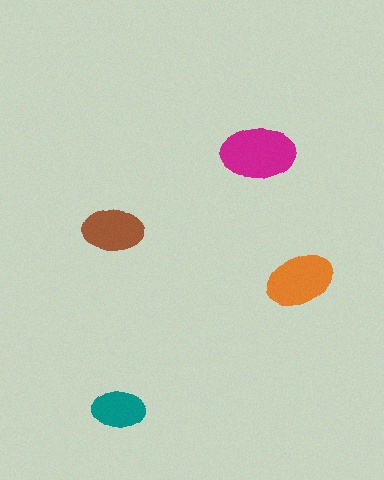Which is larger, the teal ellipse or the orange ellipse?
The orange one.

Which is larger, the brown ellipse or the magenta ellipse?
The magenta one.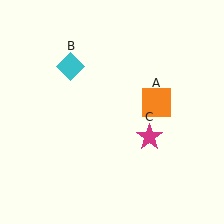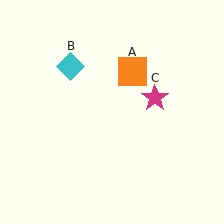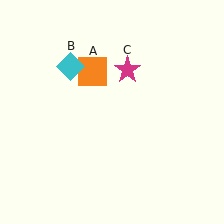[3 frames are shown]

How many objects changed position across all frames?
2 objects changed position: orange square (object A), magenta star (object C).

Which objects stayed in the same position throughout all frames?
Cyan diamond (object B) remained stationary.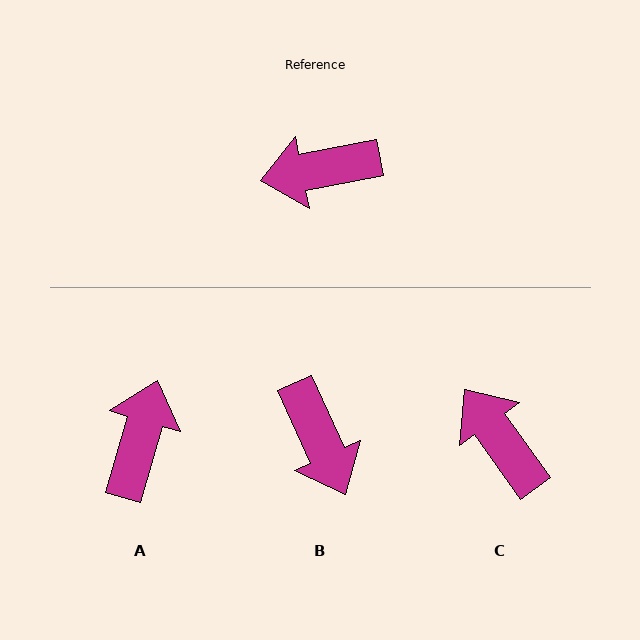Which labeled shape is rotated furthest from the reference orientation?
A, about 117 degrees away.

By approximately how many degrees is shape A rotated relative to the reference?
Approximately 117 degrees clockwise.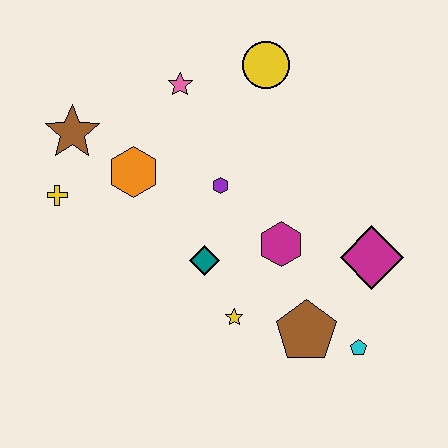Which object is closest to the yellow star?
The teal diamond is closest to the yellow star.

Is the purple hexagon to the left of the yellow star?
Yes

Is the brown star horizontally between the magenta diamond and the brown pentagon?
No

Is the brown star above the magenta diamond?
Yes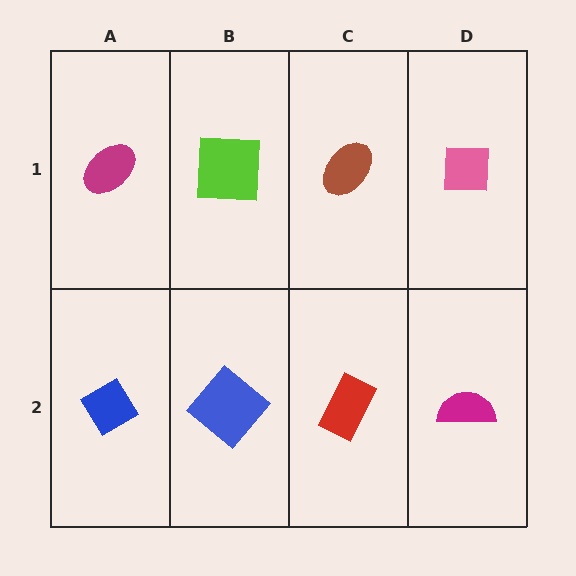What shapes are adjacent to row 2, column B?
A lime square (row 1, column B), a blue diamond (row 2, column A), a red rectangle (row 2, column C).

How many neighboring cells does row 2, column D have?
2.